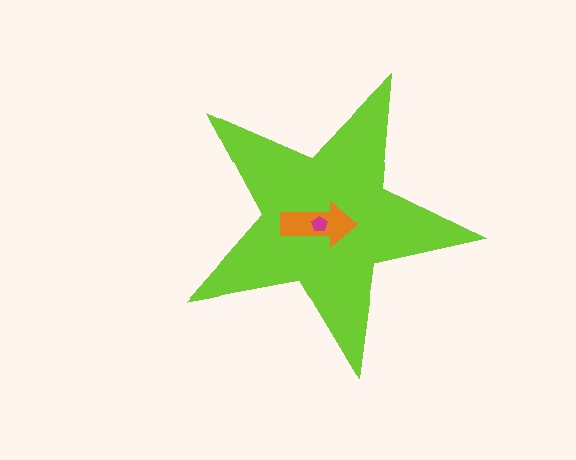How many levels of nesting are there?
3.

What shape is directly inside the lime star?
The orange arrow.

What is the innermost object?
The magenta pentagon.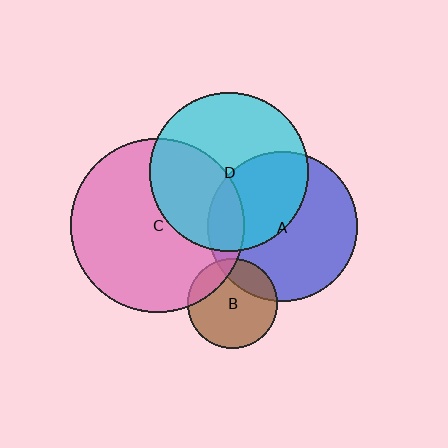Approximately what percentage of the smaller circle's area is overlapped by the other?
Approximately 40%.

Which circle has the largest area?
Circle C (pink).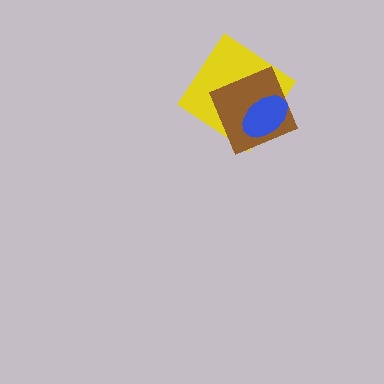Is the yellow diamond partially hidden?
Yes, it is partially covered by another shape.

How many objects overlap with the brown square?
2 objects overlap with the brown square.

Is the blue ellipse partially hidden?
No, no other shape covers it.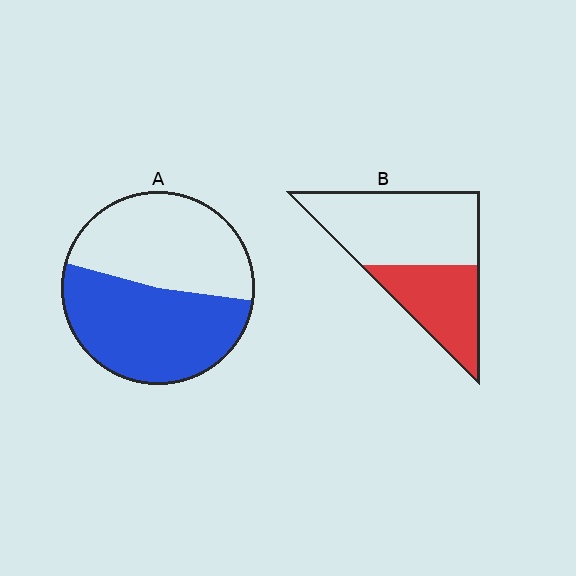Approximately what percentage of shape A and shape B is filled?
A is approximately 50% and B is approximately 40%.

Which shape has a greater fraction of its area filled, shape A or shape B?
Shape A.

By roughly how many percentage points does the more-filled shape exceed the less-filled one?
By roughly 15 percentage points (A over B).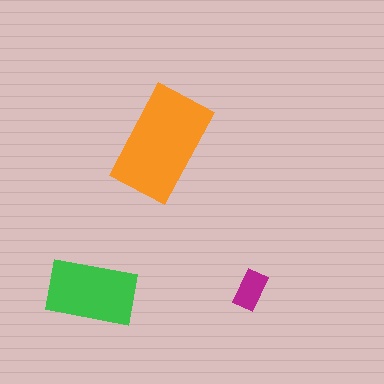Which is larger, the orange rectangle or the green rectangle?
The orange one.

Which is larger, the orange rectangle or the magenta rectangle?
The orange one.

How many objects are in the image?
There are 3 objects in the image.